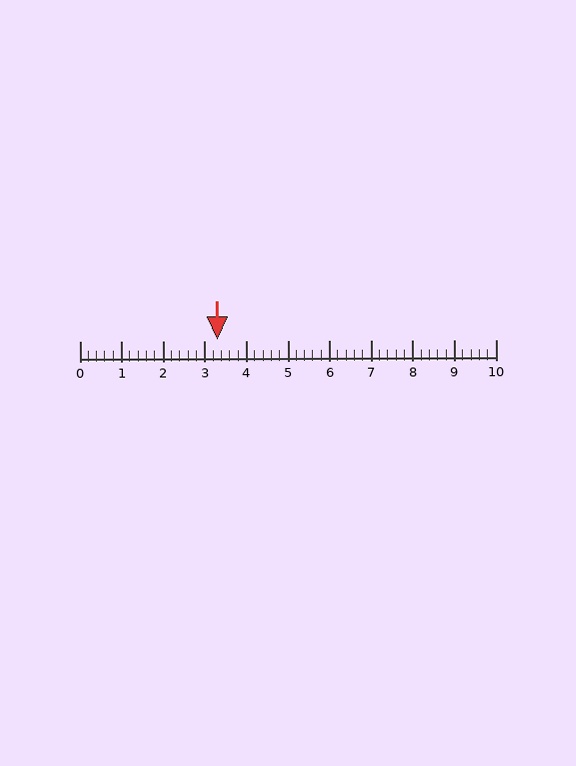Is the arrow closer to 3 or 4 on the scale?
The arrow is closer to 3.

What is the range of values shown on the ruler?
The ruler shows values from 0 to 10.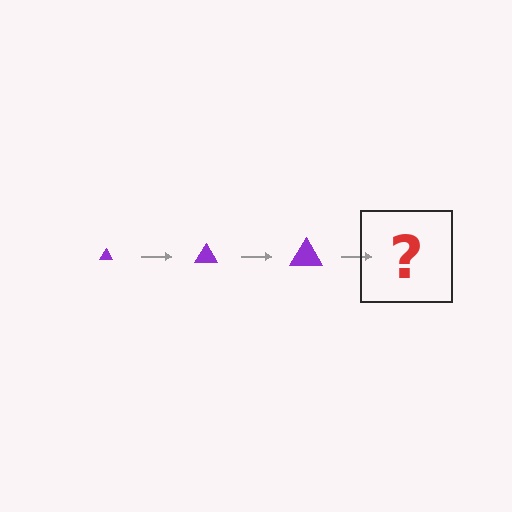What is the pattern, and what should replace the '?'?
The pattern is that the triangle gets progressively larger each step. The '?' should be a purple triangle, larger than the previous one.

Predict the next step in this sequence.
The next step is a purple triangle, larger than the previous one.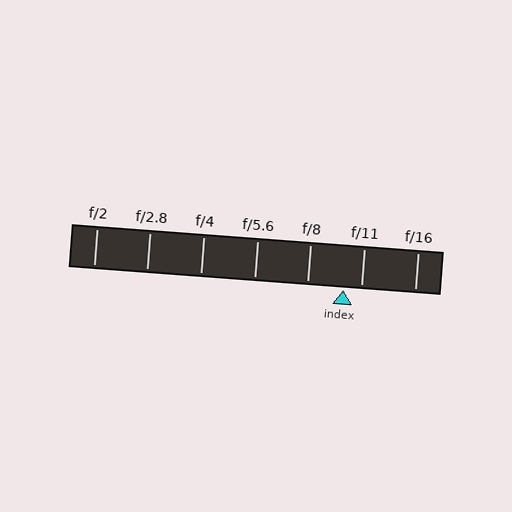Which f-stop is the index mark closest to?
The index mark is closest to f/11.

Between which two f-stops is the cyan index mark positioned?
The index mark is between f/8 and f/11.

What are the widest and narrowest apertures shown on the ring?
The widest aperture shown is f/2 and the narrowest is f/16.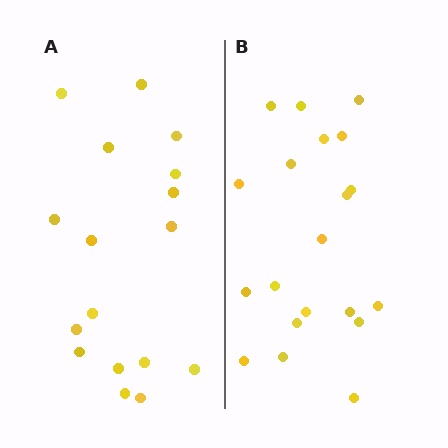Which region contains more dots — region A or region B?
Region B (the right region) has more dots.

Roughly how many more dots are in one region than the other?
Region B has just a few more — roughly 2 or 3 more dots than region A.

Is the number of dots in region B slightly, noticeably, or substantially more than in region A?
Region B has only slightly more — the two regions are fairly close. The ratio is roughly 1.2 to 1.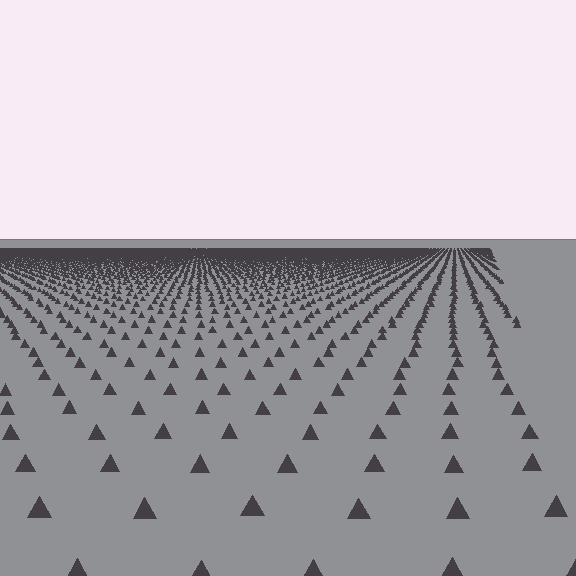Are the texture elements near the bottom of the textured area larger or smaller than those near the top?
Larger. Near the bottom, elements are closer to the viewer and appear at a bigger on-screen size.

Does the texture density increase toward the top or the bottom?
Density increases toward the top.